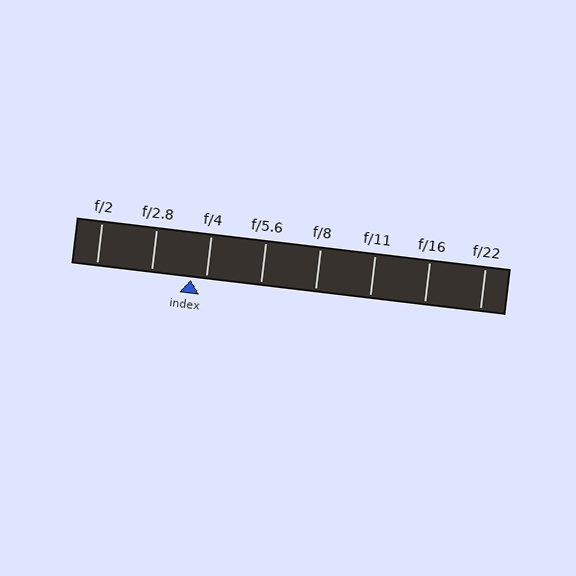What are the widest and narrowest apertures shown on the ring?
The widest aperture shown is f/2 and the narrowest is f/22.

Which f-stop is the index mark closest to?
The index mark is closest to f/4.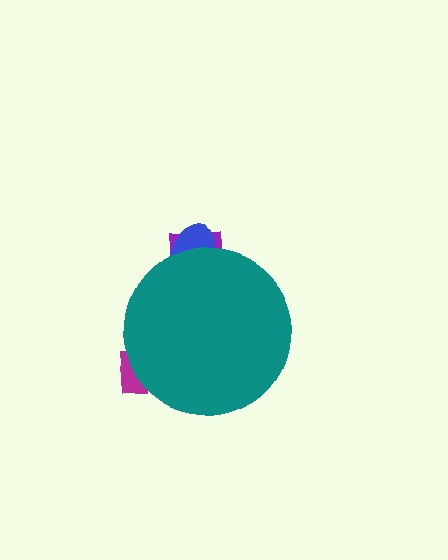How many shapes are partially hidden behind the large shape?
3 shapes are partially hidden.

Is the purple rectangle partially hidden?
Yes, the purple rectangle is partially hidden behind the teal circle.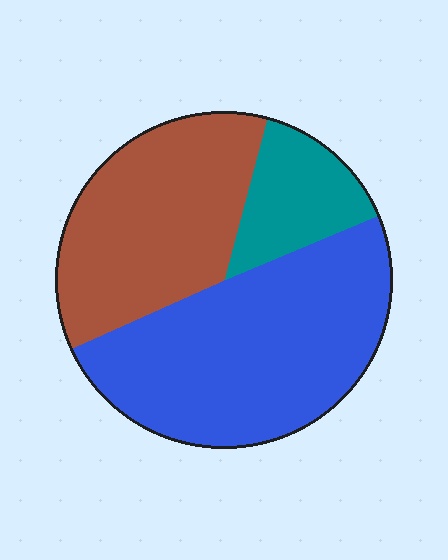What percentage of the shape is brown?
Brown covers about 35% of the shape.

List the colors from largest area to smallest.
From largest to smallest: blue, brown, teal.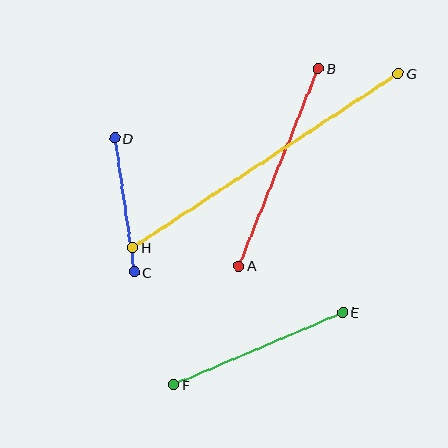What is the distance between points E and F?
The distance is approximately 184 pixels.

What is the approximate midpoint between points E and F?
The midpoint is at approximately (258, 349) pixels.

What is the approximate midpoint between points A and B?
The midpoint is at approximately (279, 167) pixels.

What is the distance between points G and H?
The distance is approximately 318 pixels.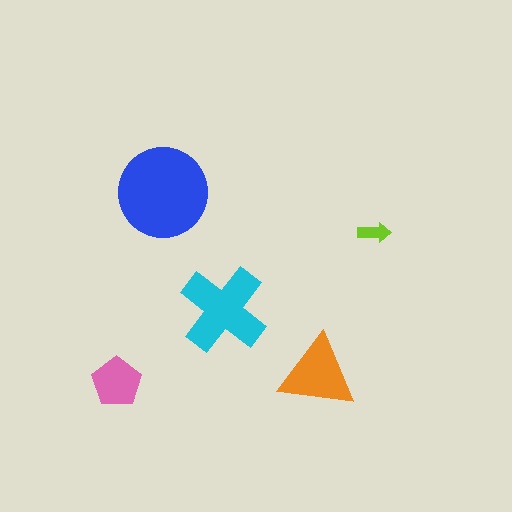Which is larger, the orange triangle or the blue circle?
The blue circle.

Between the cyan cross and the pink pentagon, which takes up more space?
The cyan cross.